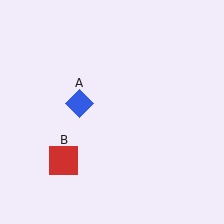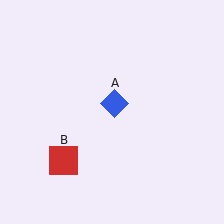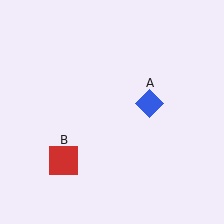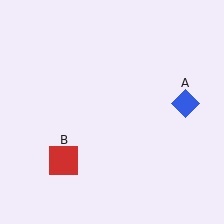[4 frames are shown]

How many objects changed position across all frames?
1 object changed position: blue diamond (object A).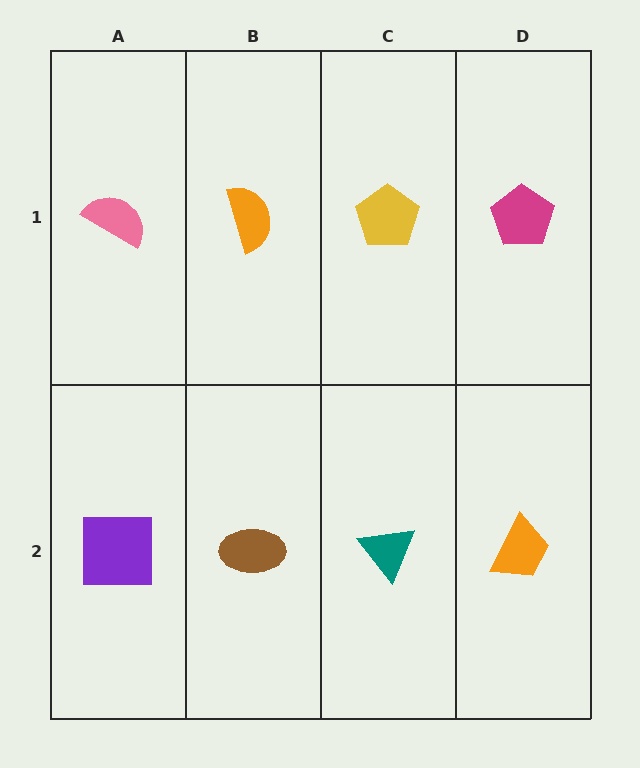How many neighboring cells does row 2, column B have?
3.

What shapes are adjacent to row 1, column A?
A purple square (row 2, column A), an orange semicircle (row 1, column B).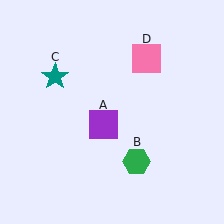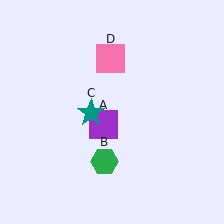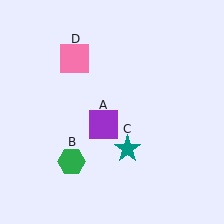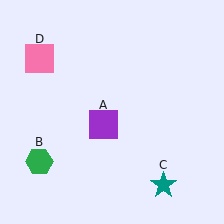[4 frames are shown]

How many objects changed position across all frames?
3 objects changed position: green hexagon (object B), teal star (object C), pink square (object D).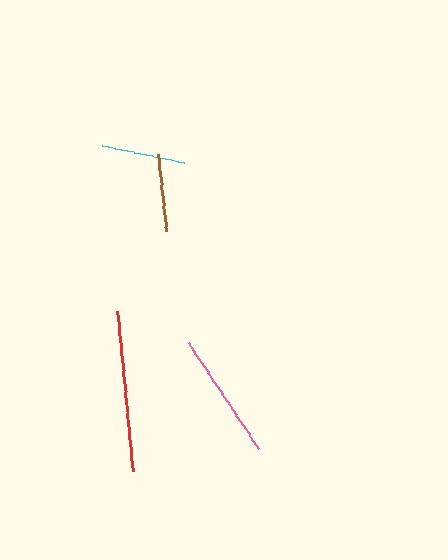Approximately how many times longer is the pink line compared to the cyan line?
The pink line is approximately 1.5 times the length of the cyan line.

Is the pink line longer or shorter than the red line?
The red line is longer than the pink line.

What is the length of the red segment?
The red segment is approximately 160 pixels long.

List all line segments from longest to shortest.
From longest to shortest: red, pink, cyan, brown.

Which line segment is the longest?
The red line is the longest at approximately 160 pixels.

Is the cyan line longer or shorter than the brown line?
The cyan line is longer than the brown line.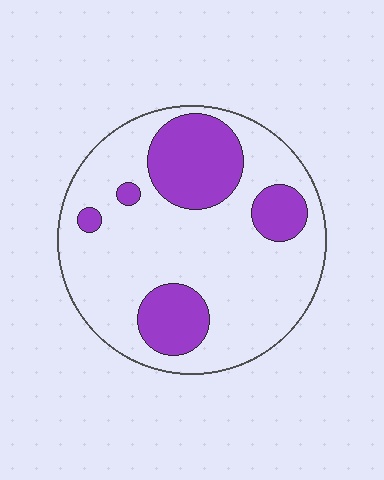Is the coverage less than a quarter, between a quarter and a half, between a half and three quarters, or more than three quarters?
Between a quarter and a half.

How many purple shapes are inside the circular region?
5.